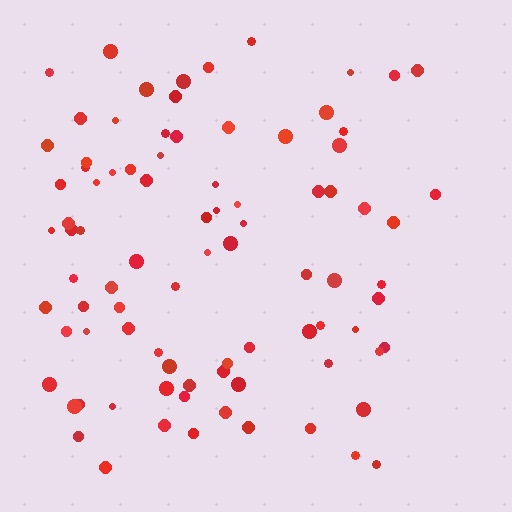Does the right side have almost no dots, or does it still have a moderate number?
Still a moderate number, just noticeably fewer than the left.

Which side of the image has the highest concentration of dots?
The left.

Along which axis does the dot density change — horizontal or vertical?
Horizontal.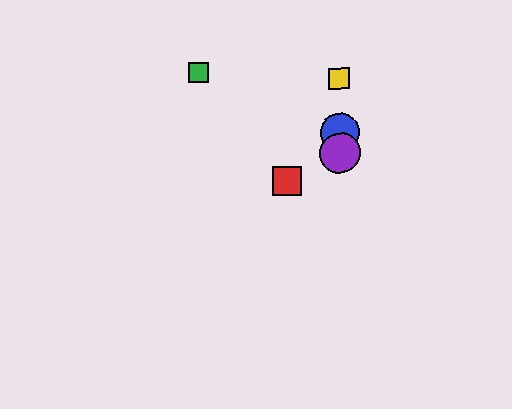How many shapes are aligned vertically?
3 shapes (the blue circle, the yellow square, the purple circle) are aligned vertically.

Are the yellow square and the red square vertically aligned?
No, the yellow square is at x≈339 and the red square is at x≈287.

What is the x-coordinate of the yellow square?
The yellow square is at x≈339.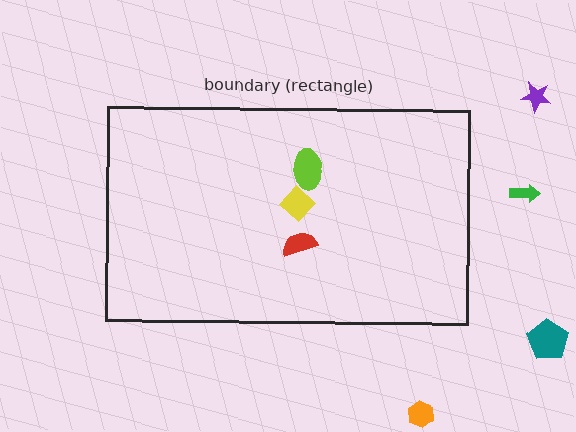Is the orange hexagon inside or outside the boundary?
Outside.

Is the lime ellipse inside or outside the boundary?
Inside.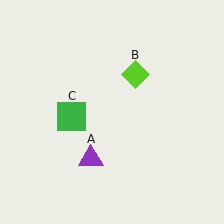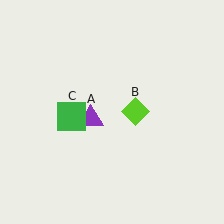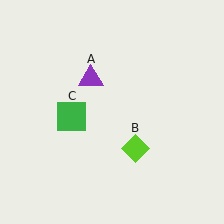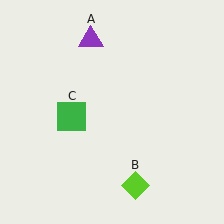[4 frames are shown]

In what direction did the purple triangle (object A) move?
The purple triangle (object A) moved up.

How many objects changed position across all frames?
2 objects changed position: purple triangle (object A), lime diamond (object B).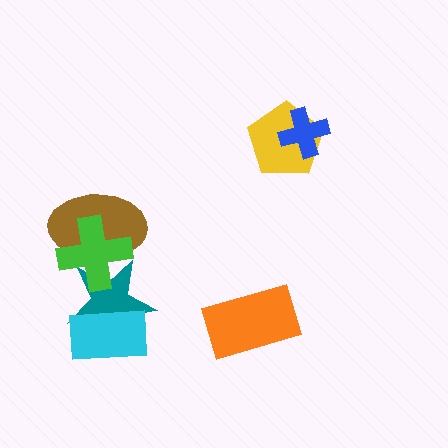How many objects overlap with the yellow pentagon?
1 object overlaps with the yellow pentagon.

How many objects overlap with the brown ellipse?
2 objects overlap with the brown ellipse.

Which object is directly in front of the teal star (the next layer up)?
The green cross is directly in front of the teal star.